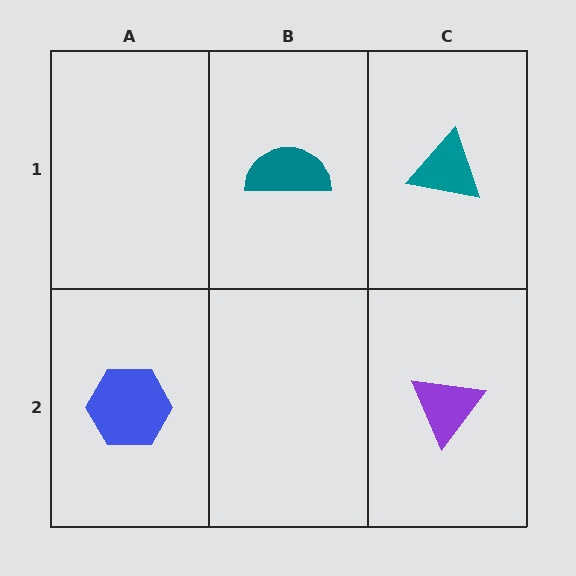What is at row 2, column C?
A purple triangle.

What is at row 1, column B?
A teal semicircle.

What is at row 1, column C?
A teal triangle.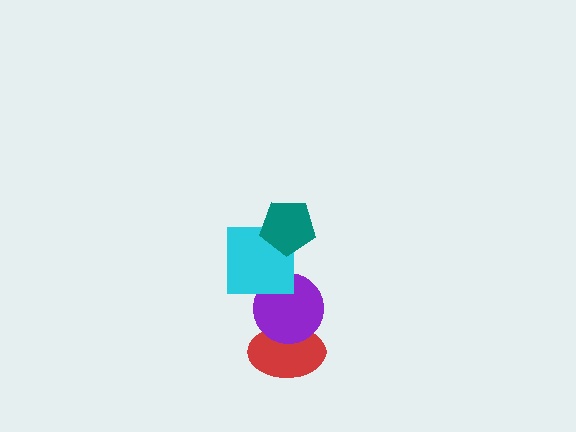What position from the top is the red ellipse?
The red ellipse is 4th from the top.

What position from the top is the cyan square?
The cyan square is 2nd from the top.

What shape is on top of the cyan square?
The teal pentagon is on top of the cyan square.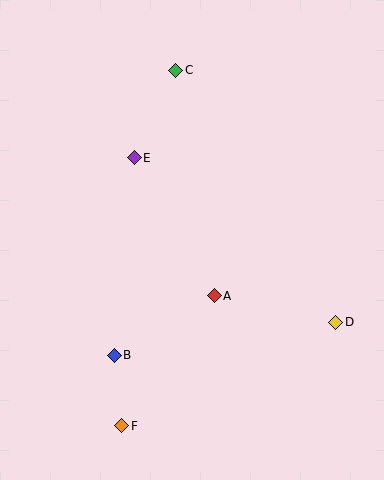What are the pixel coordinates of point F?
Point F is at (122, 426).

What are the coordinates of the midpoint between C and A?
The midpoint between C and A is at (195, 183).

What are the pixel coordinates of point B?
Point B is at (114, 355).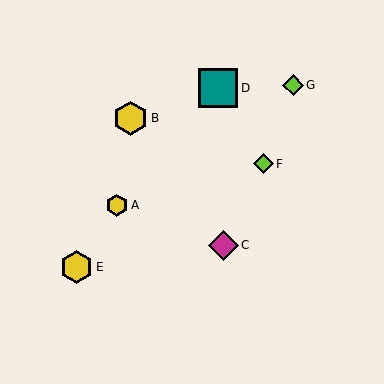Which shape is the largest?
The teal square (labeled D) is the largest.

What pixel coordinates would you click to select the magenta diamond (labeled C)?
Click at (224, 245) to select the magenta diamond C.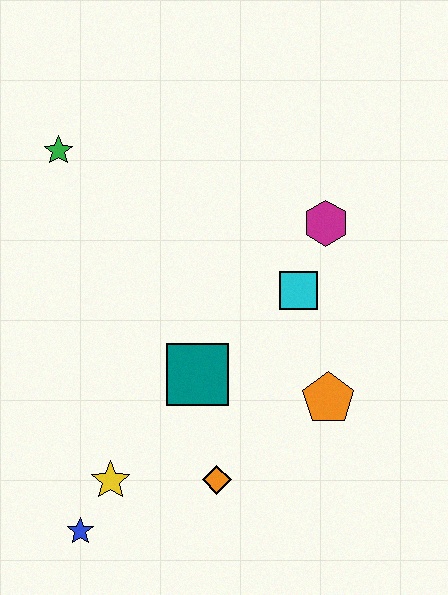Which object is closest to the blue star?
The yellow star is closest to the blue star.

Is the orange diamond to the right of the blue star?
Yes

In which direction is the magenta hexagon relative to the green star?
The magenta hexagon is to the right of the green star.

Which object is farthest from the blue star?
The magenta hexagon is farthest from the blue star.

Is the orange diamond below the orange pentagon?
Yes